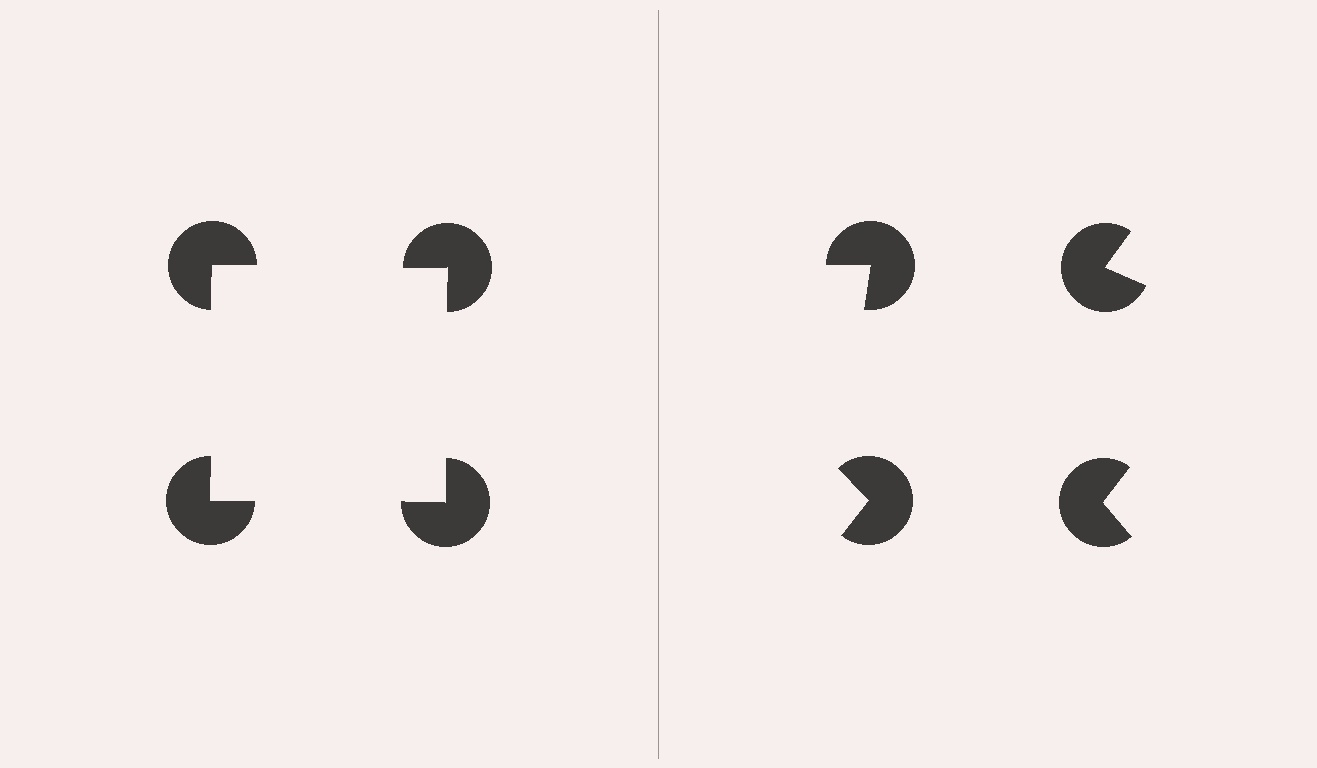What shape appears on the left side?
An illusory square.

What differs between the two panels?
The pac-man discs are positioned identically on both sides; only the wedge orientations differ. On the left they align to a square; on the right they are misaligned.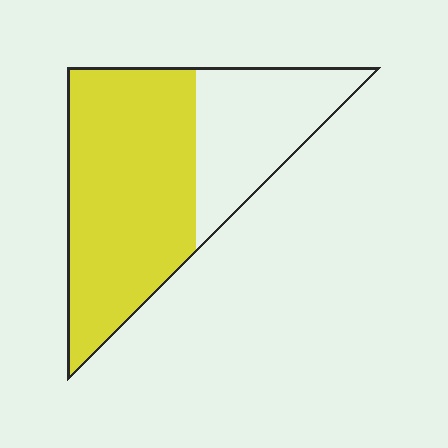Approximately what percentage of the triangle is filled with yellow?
Approximately 65%.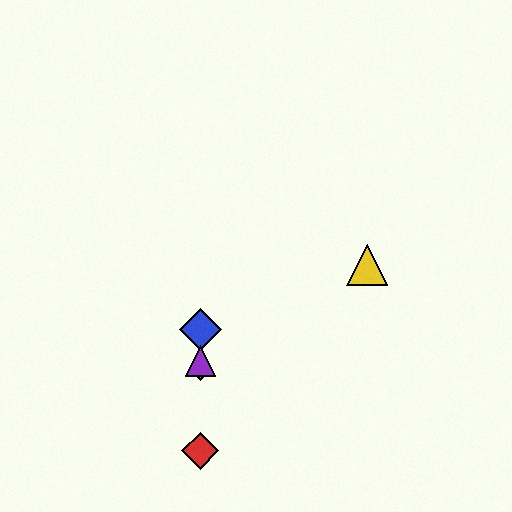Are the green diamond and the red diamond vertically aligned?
Yes, both are at x≈200.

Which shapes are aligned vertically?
The red diamond, the blue diamond, the green diamond, the purple triangle are aligned vertically.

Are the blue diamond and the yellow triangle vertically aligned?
No, the blue diamond is at x≈200 and the yellow triangle is at x≈367.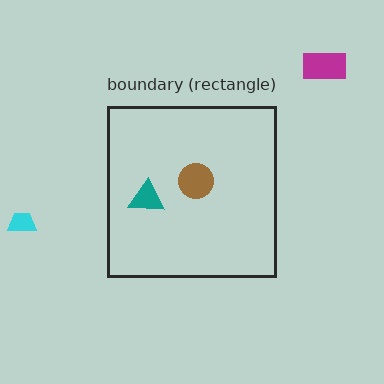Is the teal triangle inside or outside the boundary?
Inside.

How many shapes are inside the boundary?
2 inside, 2 outside.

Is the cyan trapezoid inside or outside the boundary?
Outside.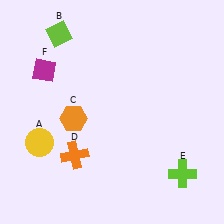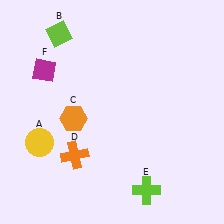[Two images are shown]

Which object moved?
The lime cross (E) moved left.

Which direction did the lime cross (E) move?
The lime cross (E) moved left.